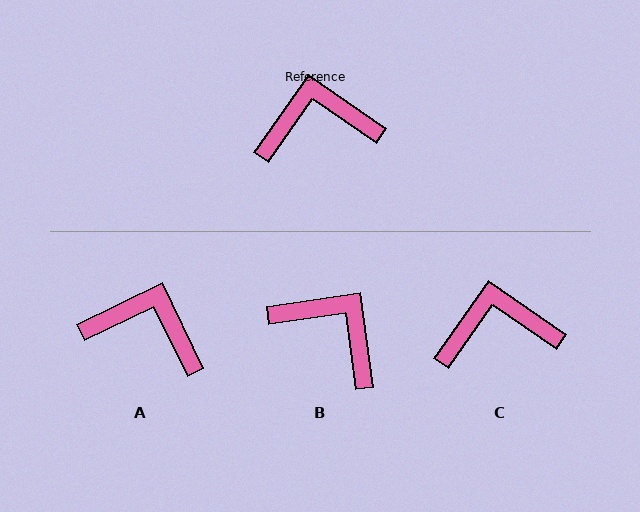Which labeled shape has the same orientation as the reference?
C.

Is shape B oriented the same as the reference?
No, it is off by about 47 degrees.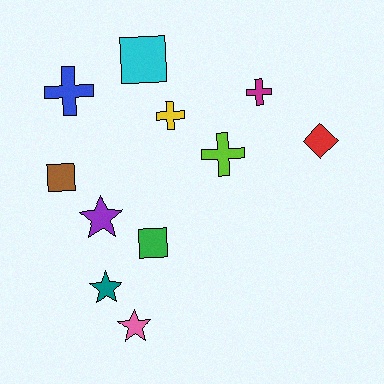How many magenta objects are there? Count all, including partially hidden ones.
There is 1 magenta object.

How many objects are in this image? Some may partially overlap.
There are 11 objects.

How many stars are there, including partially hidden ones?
There are 3 stars.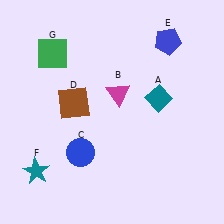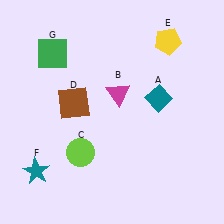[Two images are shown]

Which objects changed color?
C changed from blue to lime. E changed from blue to yellow.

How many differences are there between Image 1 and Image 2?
There are 2 differences between the two images.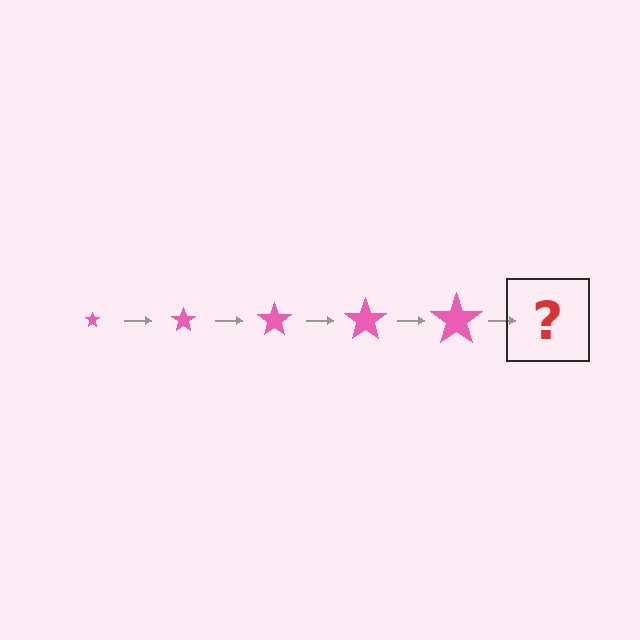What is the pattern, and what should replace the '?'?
The pattern is that the star gets progressively larger each step. The '?' should be a pink star, larger than the previous one.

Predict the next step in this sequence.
The next step is a pink star, larger than the previous one.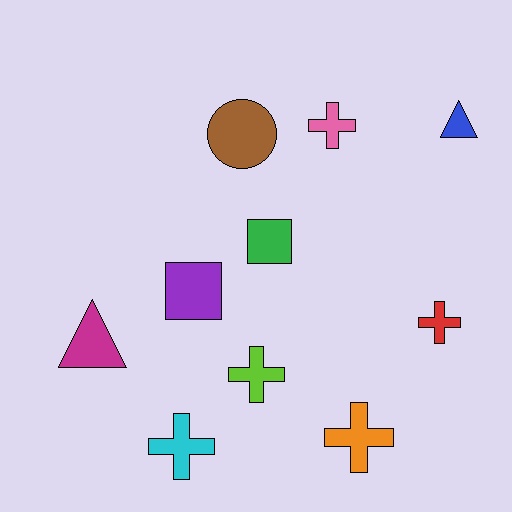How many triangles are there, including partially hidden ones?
There are 2 triangles.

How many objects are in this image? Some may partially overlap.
There are 10 objects.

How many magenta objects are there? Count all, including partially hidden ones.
There is 1 magenta object.